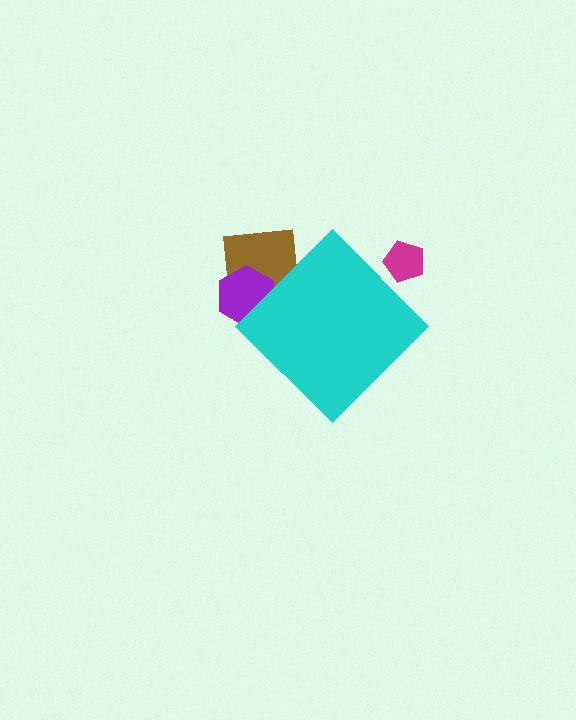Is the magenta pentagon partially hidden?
Yes, the magenta pentagon is partially hidden behind the cyan diamond.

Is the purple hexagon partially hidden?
Yes, the purple hexagon is partially hidden behind the cyan diamond.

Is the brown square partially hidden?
Yes, the brown square is partially hidden behind the cyan diamond.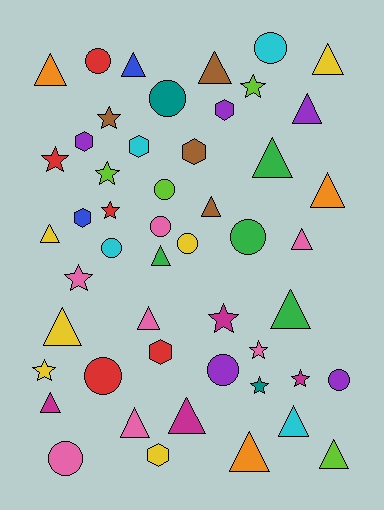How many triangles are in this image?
There are 20 triangles.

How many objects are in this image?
There are 50 objects.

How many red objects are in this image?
There are 5 red objects.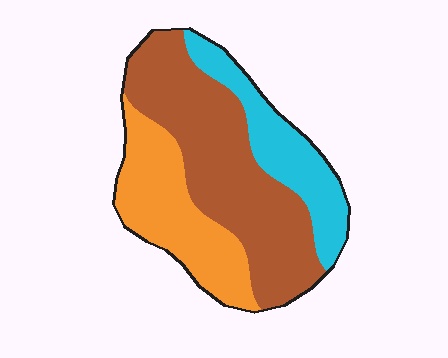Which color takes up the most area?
Brown, at roughly 50%.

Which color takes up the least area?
Cyan, at roughly 20%.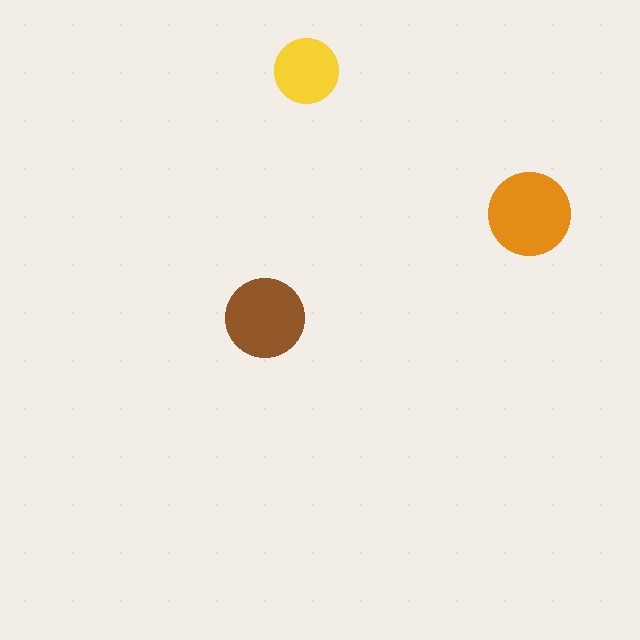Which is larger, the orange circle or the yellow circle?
The orange one.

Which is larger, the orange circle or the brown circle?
The orange one.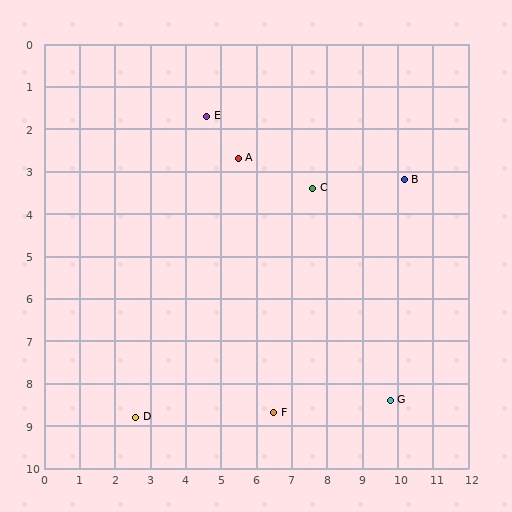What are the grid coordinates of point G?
Point G is at approximately (9.8, 8.4).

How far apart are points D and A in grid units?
Points D and A are about 6.8 grid units apart.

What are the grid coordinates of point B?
Point B is at approximately (10.2, 3.2).